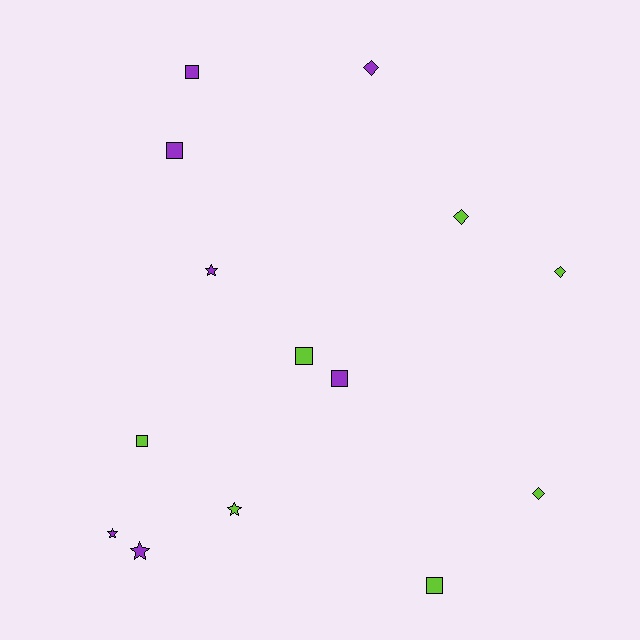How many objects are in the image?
There are 14 objects.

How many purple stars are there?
There are 3 purple stars.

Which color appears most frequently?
Lime, with 7 objects.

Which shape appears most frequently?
Square, with 6 objects.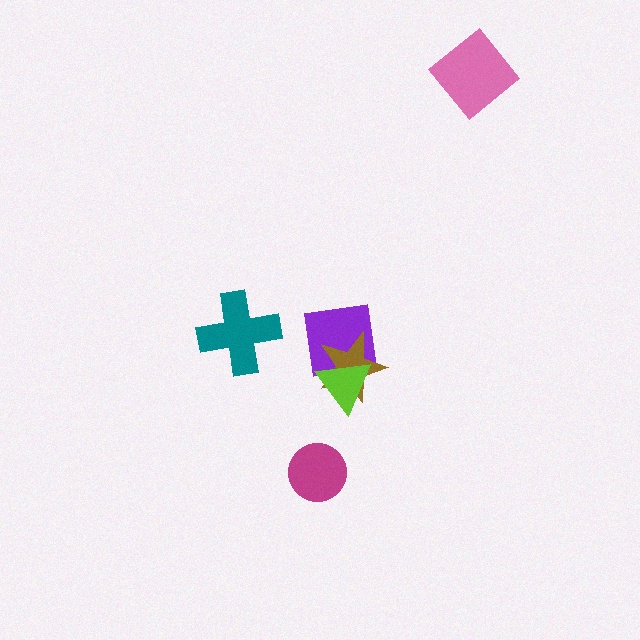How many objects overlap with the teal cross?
0 objects overlap with the teal cross.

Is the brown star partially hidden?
Yes, it is partially covered by another shape.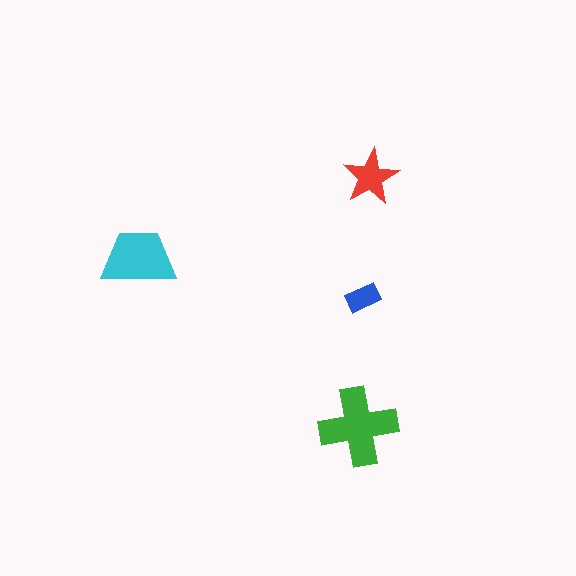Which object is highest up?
The red star is topmost.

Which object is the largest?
The green cross.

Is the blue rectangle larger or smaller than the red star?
Smaller.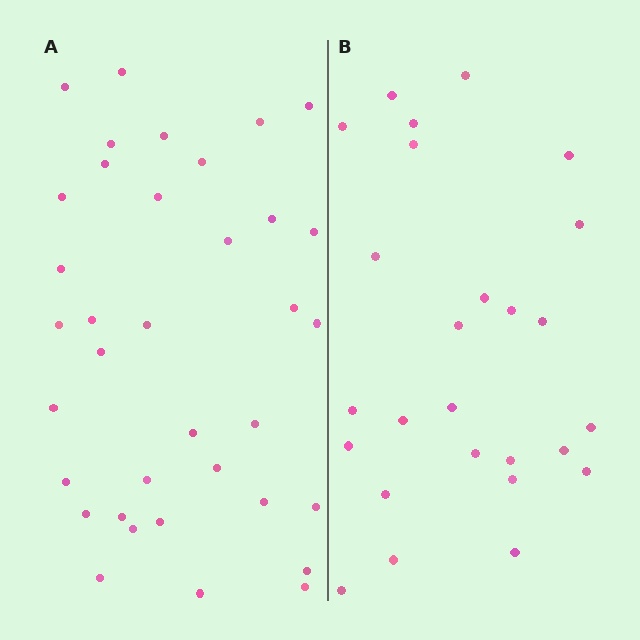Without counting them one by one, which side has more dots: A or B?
Region A (the left region) has more dots.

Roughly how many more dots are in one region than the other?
Region A has roughly 10 or so more dots than region B.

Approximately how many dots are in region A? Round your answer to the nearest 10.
About 40 dots. (The exact count is 36, which rounds to 40.)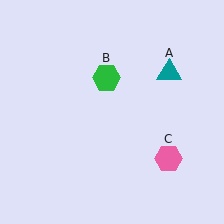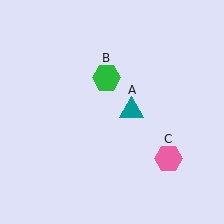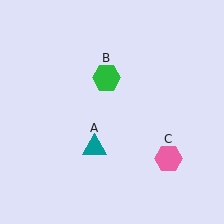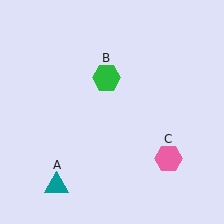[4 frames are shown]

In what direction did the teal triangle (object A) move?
The teal triangle (object A) moved down and to the left.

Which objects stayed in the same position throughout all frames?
Green hexagon (object B) and pink hexagon (object C) remained stationary.